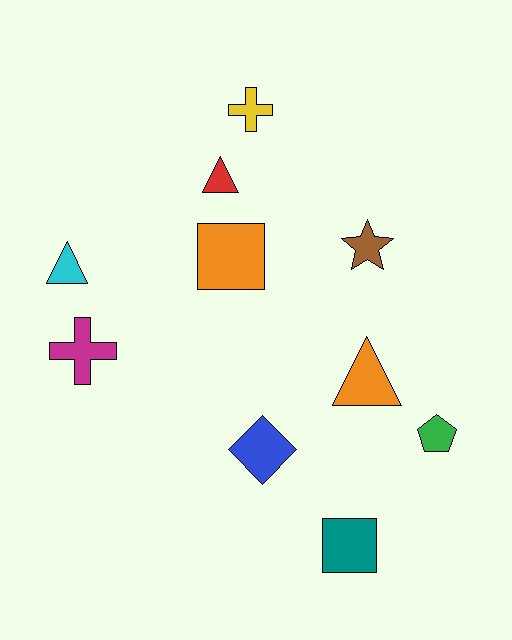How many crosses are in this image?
There are 2 crosses.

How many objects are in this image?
There are 10 objects.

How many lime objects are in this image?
There are no lime objects.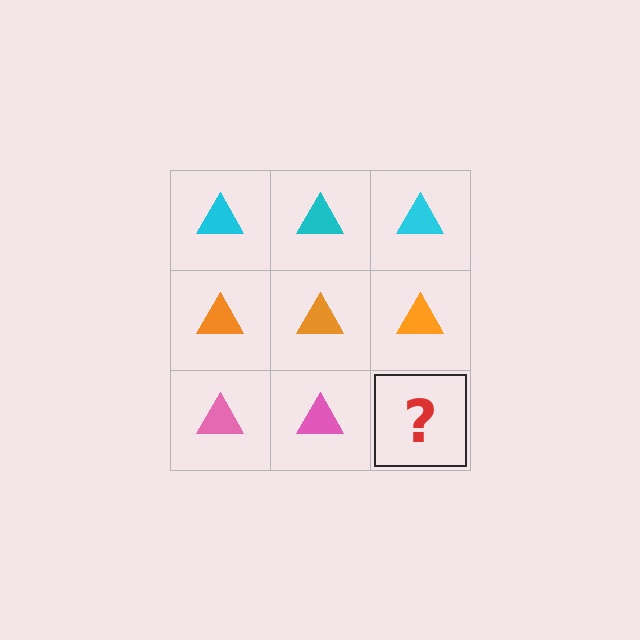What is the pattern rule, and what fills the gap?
The rule is that each row has a consistent color. The gap should be filled with a pink triangle.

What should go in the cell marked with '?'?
The missing cell should contain a pink triangle.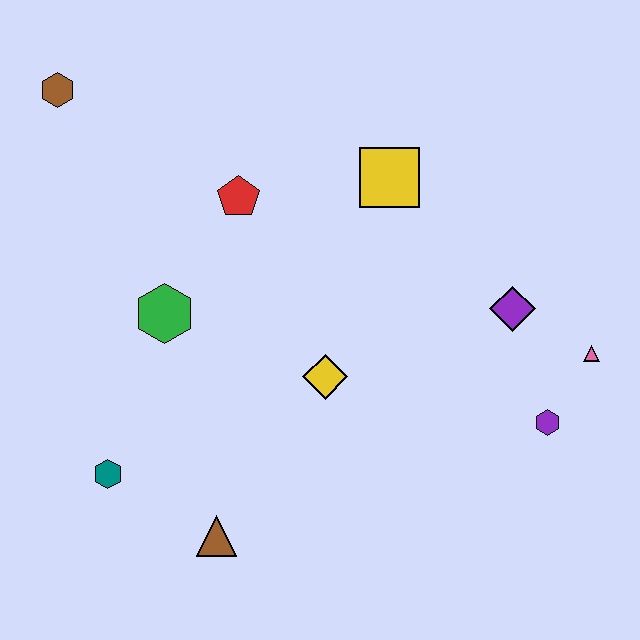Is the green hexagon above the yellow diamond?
Yes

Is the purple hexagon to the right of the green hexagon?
Yes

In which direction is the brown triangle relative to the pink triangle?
The brown triangle is to the left of the pink triangle.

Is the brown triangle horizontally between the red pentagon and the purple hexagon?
No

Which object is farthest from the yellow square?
The teal hexagon is farthest from the yellow square.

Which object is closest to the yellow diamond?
The green hexagon is closest to the yellow diamond.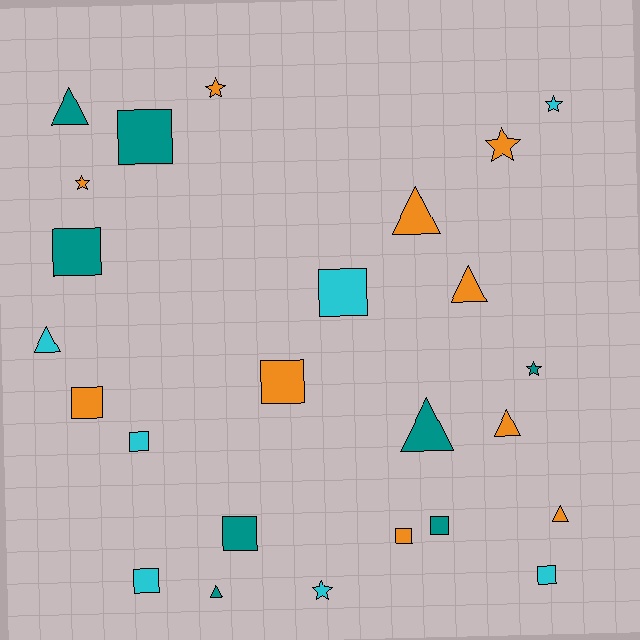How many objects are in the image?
There are 25 objects.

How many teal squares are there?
There are 4 teal squares.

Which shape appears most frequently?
Square, with 11 objects.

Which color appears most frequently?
Orange, with 10 objects.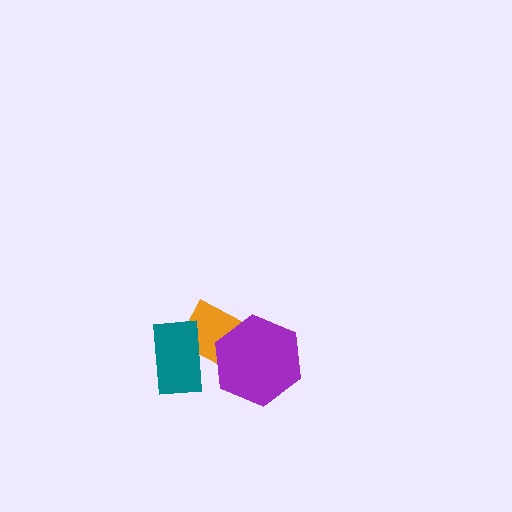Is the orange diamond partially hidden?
Yes, it is partially covered by another shape.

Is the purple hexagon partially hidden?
No, no other shape covers it.